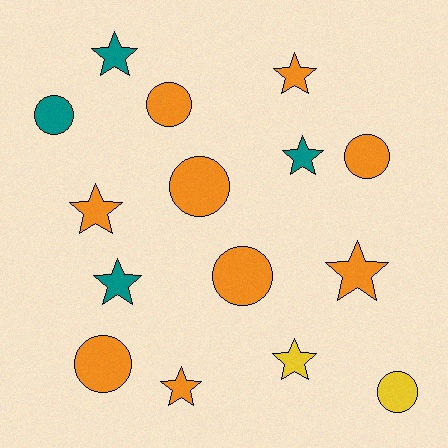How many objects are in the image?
There are 15 objects.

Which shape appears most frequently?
Star, with 8 objects.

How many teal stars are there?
There are 3 teal stars.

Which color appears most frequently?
Orange, with 9 objects.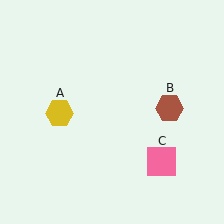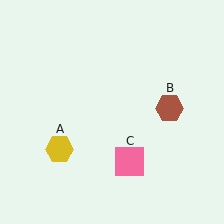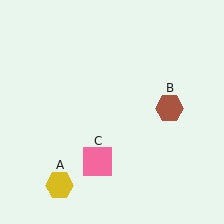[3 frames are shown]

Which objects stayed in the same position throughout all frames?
Brown hexagon (object B) remained stationary.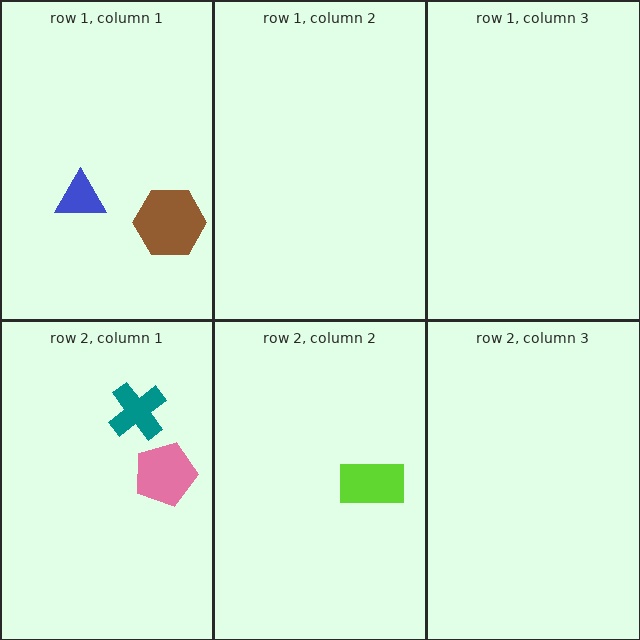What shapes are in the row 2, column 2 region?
The lime rectangle.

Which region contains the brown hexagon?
The row 1, column 1 region.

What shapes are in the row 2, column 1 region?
The teal cross, the pink pentagon.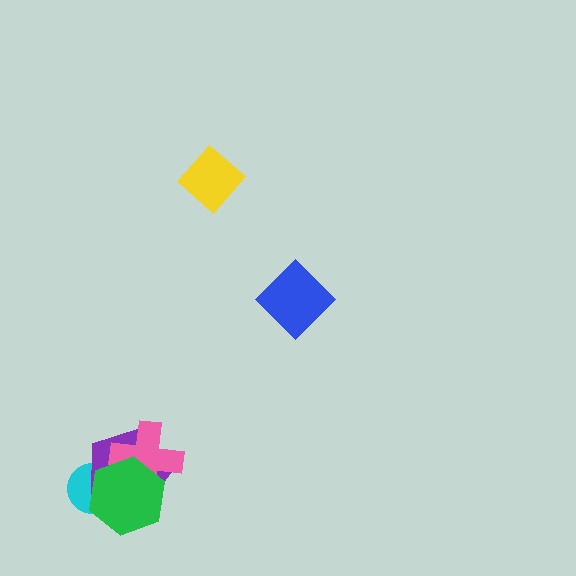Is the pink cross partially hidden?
Yes, it is partially covered by another shape.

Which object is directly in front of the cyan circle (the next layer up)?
The purple pentagon is directly in front of the cyan circle.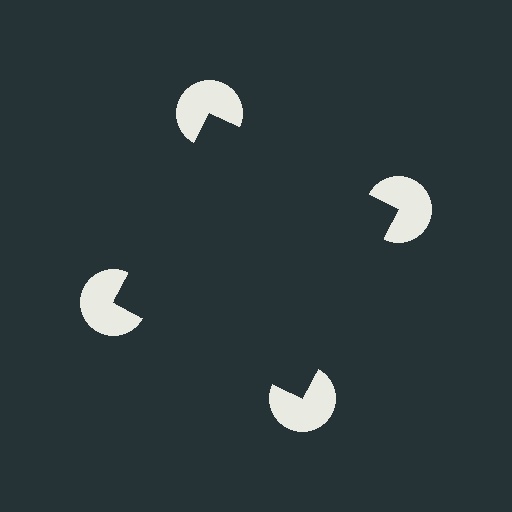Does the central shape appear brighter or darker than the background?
It typically appears slightly darker than the background, even though no actual brightness change is drawn.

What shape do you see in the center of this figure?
An illusory square — its edges are inferred from the aligned wedge cuts in the pac-man discs, not physically drawn.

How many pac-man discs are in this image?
There are 4 — one at each vertex of the illusory square.